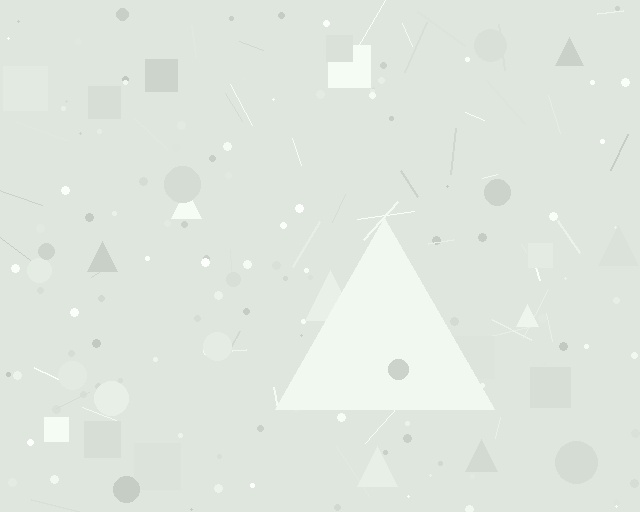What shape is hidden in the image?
A triangle is hidden in the image.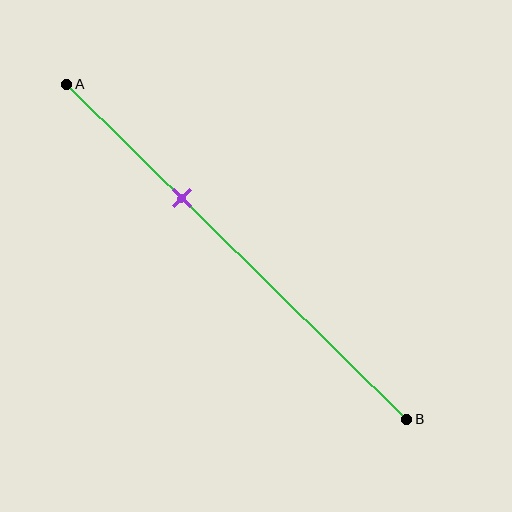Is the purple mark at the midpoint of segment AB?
No, the mark is at about 35% from A, not at the 50% midpoint.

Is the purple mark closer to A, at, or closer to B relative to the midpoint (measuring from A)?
The purple mark is closer to point A than the midpoint of segment AB.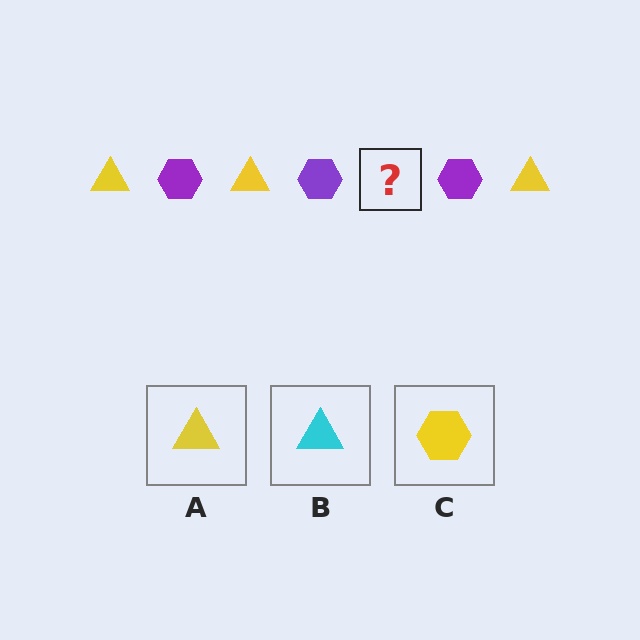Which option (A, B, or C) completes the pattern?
A.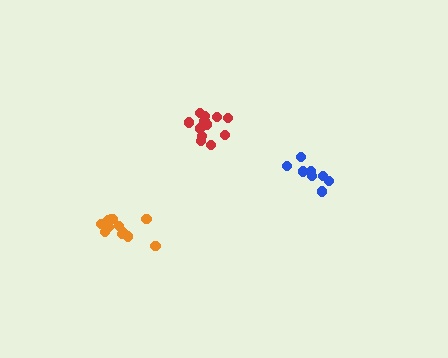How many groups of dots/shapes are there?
There are 3 groups.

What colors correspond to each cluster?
The clusters are colored: blue, orange, red.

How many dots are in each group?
Group 1: 8 dots, Group 2: 12 dots, Group 3: 12 dots (32 total).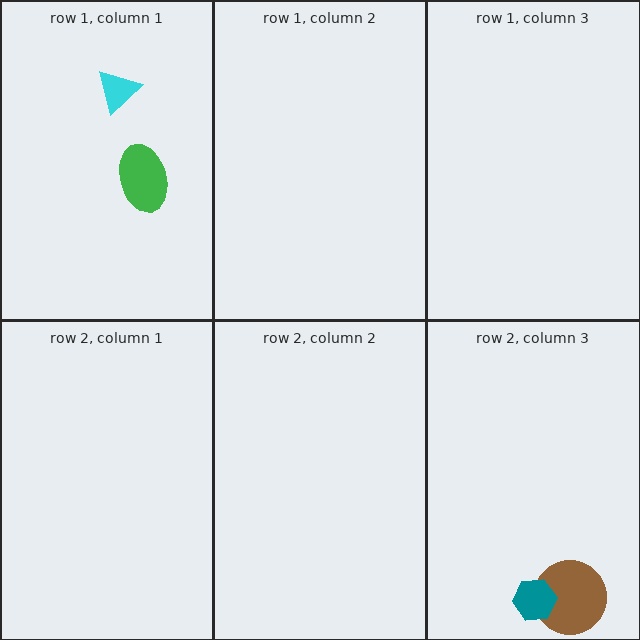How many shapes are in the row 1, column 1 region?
2.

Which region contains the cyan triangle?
The row 1, column 1 region.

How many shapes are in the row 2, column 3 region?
2.